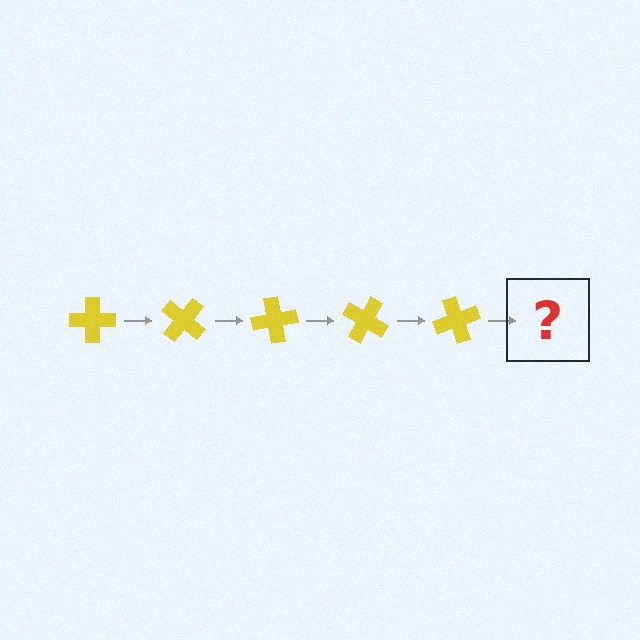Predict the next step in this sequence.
The next step is a yellow cross rotated 200 degrees.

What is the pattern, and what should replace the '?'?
The pattern is that the cross rotates 40 degrees each step. The '?' should be a yellow cross rotated 200 degrees.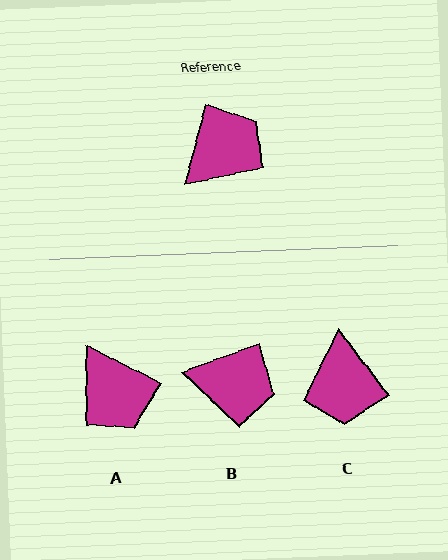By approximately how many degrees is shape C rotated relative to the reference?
Approximately 128 degrees clockwise.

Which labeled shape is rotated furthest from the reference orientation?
C, about 128 degrees away.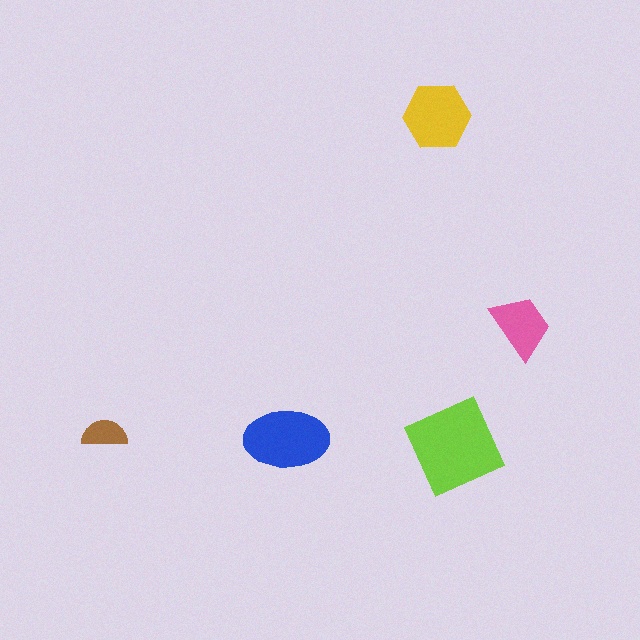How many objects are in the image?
There are 5 objects in the image.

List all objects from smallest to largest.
The brown semicircle, the pink trapezoid, the yellow hexagon, the blue ellipse, the lime square.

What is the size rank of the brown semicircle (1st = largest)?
5th.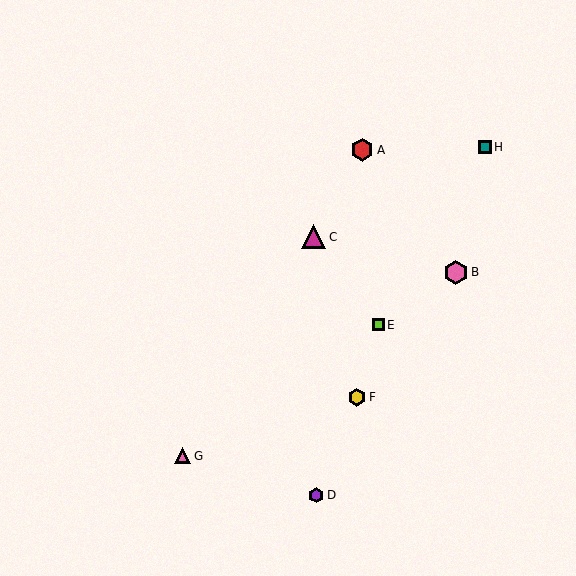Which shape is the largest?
The pink hexagon (labeled B) is the largest.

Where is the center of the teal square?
The center of the teal square is at (485, 147).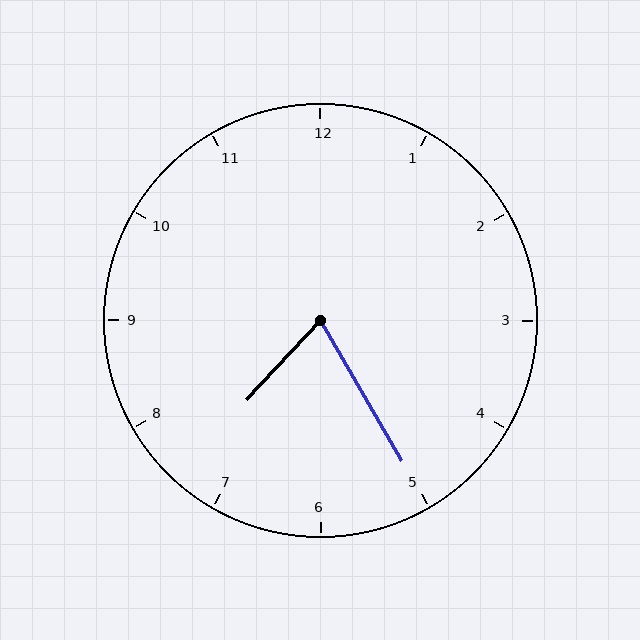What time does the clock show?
7:25.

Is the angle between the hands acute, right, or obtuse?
It is acute.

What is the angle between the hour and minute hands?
Approximately 72 degrees.